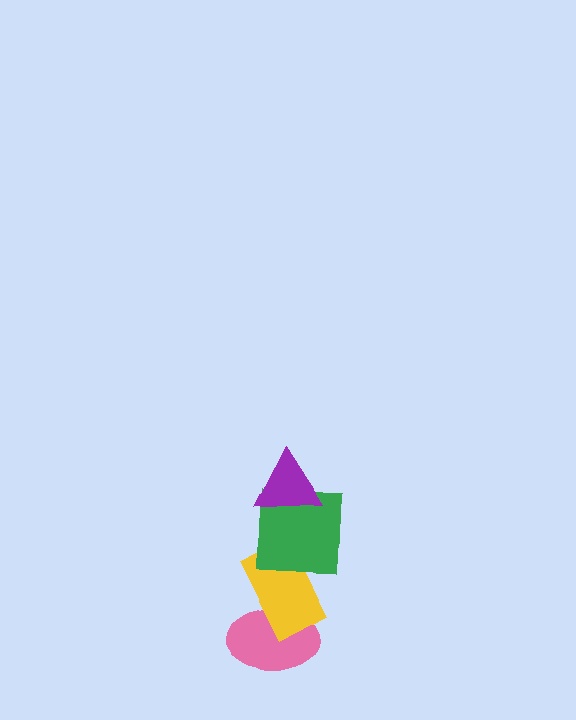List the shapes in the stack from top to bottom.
From top to bottom: the purple triangle, the green square, the yellow rectangle, the pink ellipse.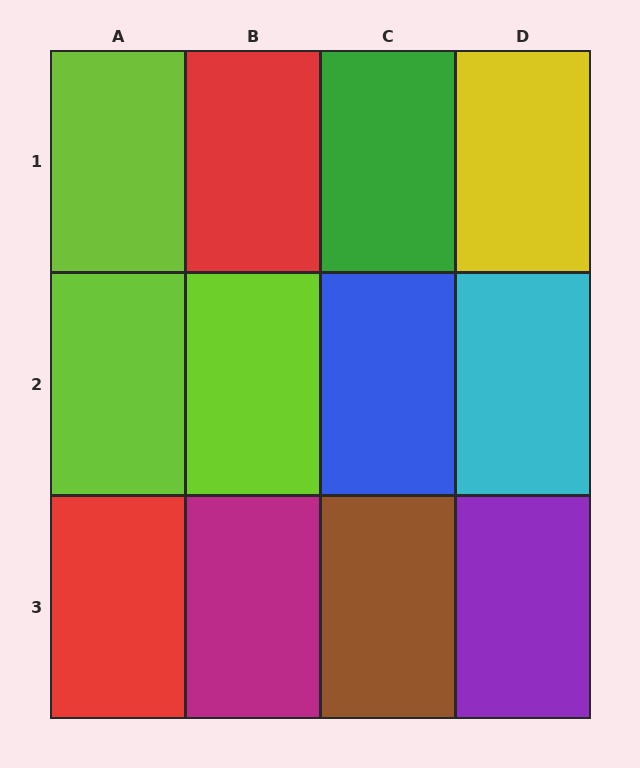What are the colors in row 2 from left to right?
Lime, lime, blue, cyan.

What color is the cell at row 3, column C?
Brown.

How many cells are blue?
1 cell is blue.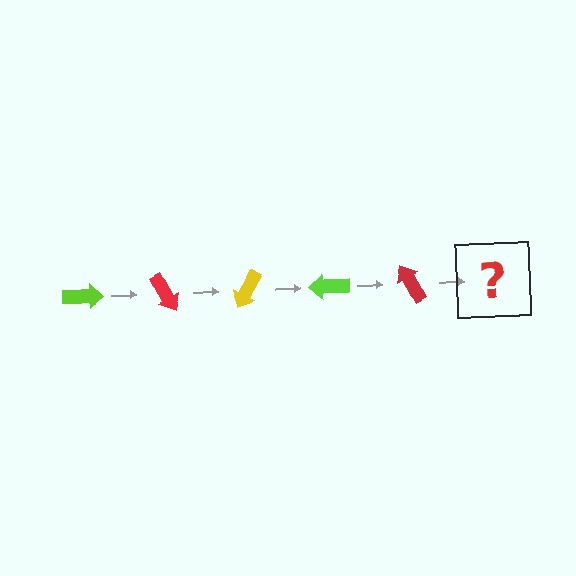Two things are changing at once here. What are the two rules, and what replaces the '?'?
The two rules are that it rotates 60 degrees each step and the color cycles through lime, red, and yellow. The '?' should be a yellow arrow, rotated 300 degrees from the start.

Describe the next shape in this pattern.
It should be a yellow arrow, rotated 300 degrees from the start.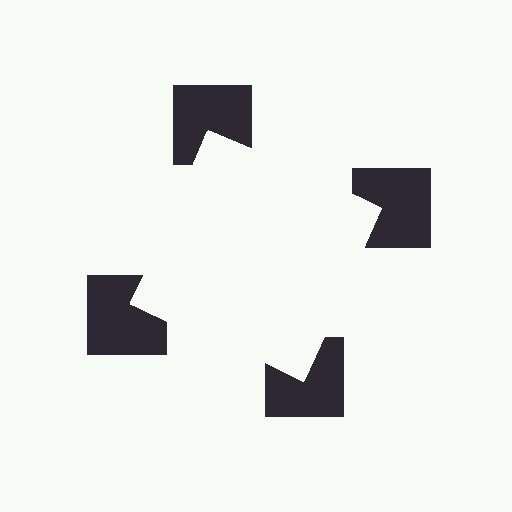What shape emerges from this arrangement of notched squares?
An illusory square — its edges are inferred from the aligned wedge cuts in the notched squares, not physically drawn.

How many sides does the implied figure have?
4 sides.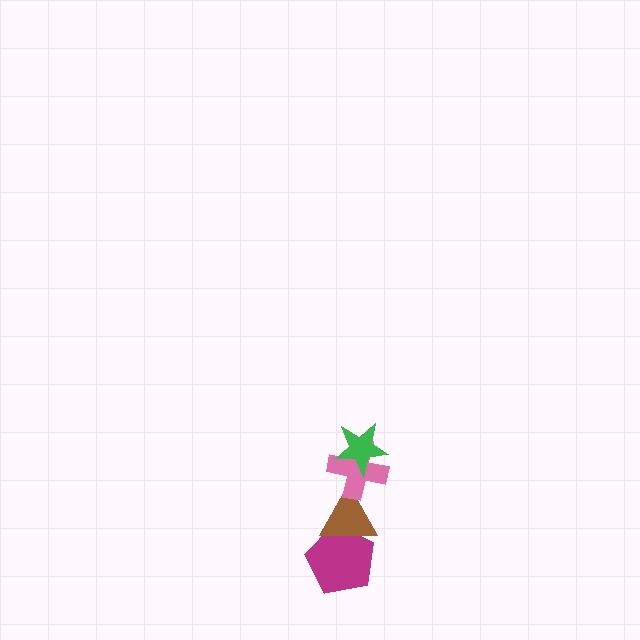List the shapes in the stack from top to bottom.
From top to bottom: the green star, the pink cross, the brown triangle, the magenta pentagon.